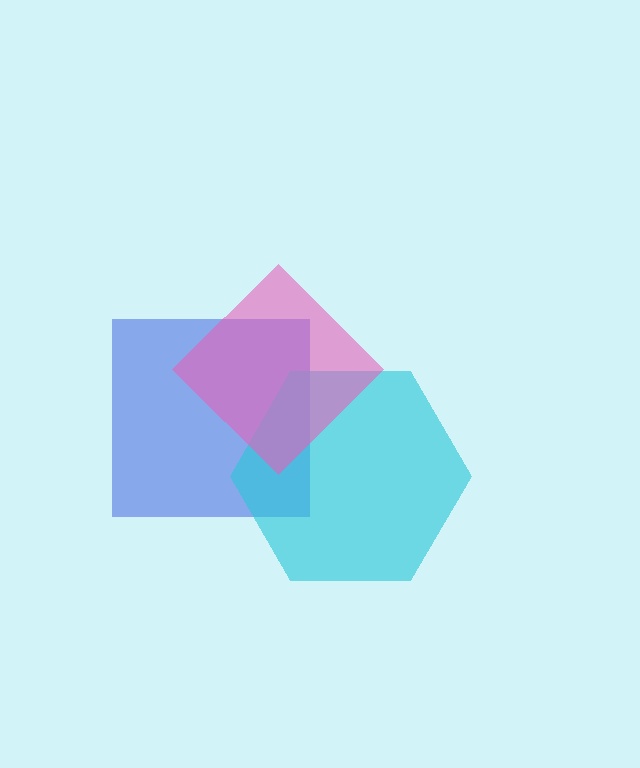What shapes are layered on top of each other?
The layered shapes are: a blue square, a cyan hexagon, a pink diamond.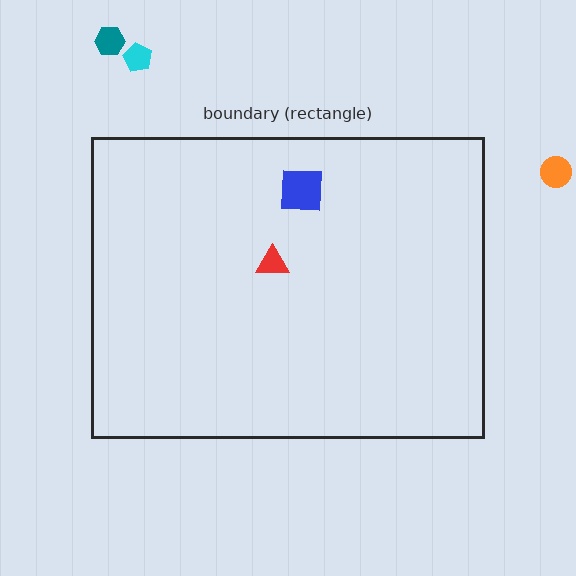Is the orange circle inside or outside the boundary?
Outside.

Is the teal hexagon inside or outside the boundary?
Outside.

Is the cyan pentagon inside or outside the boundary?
Outside.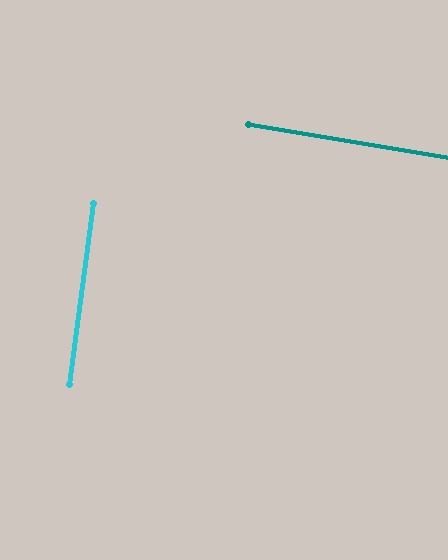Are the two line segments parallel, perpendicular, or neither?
Perpendicular — they meet at approximately 88°.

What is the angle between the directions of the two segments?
Approximately 88 degrees.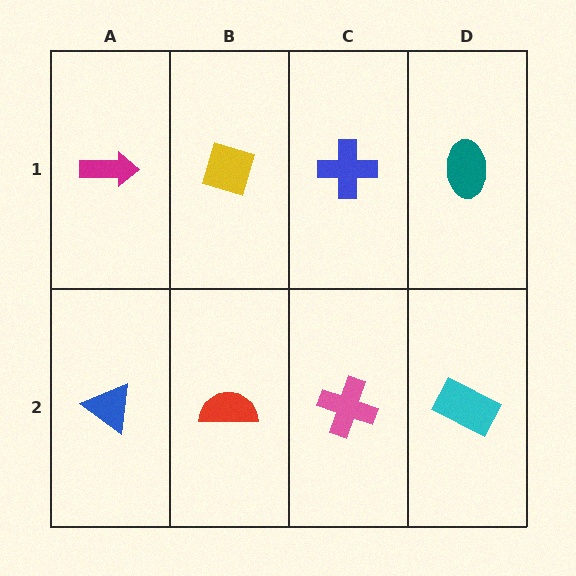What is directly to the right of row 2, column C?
A cyan rectangle.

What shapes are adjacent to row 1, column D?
A cyan rectangle (row 2, column D), a blue cross (row 1, column C).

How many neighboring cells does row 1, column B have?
3.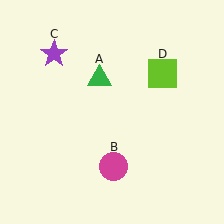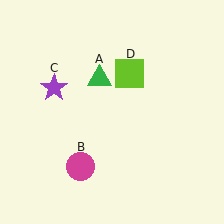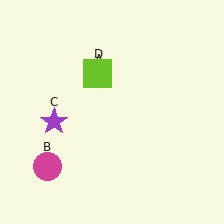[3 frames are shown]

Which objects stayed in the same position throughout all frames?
Green triangle (object A) remained stationary.